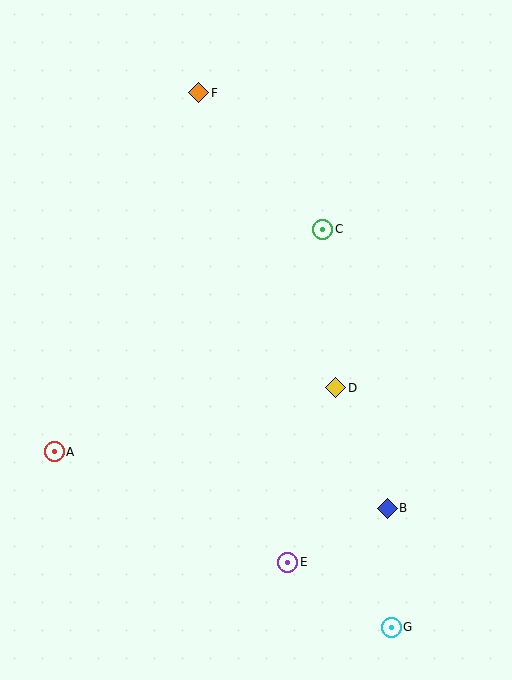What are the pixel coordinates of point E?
Point E is at (288, 562).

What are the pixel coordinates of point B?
Point B is at (387, 508).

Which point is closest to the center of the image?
Point D at (336, 388) is closest to the center.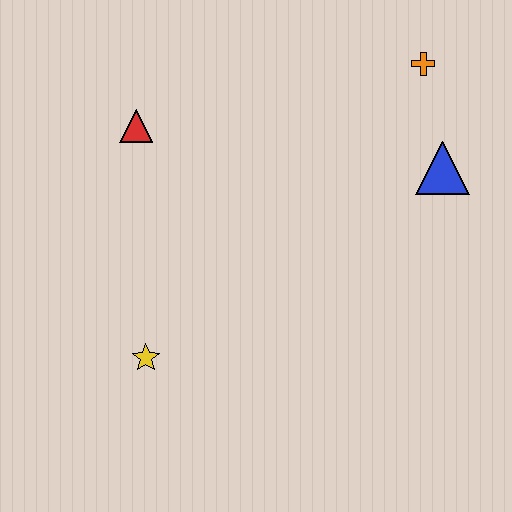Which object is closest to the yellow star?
The red triangle is closest to the yellow star.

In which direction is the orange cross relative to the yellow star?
The orange cross is above the yellow star.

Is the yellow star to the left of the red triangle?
No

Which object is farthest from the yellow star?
The orange cross is farthest from the yellow star.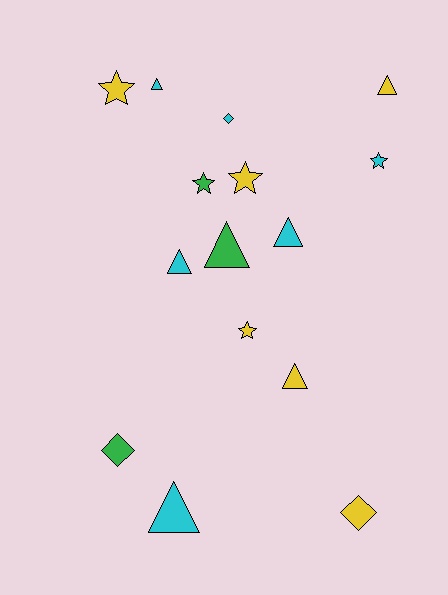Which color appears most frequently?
Yellow, with 6 objects.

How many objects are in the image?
There are 15 objects.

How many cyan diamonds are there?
There is 1 cyan diamond.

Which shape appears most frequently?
Triangle, with 7 objects.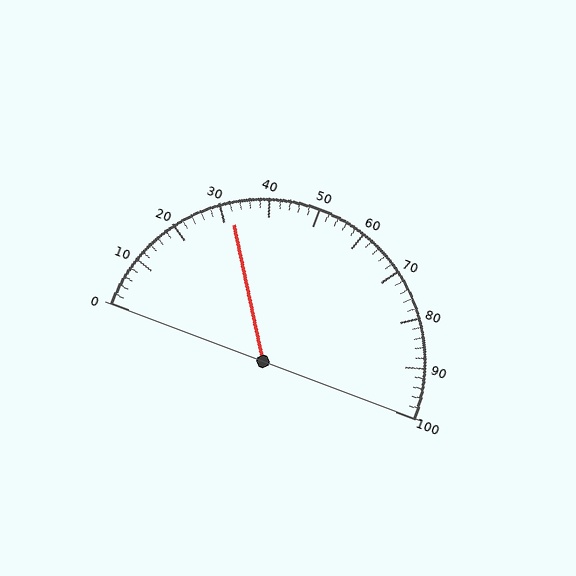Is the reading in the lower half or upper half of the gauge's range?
The reading is in the lower half of the range (0 to 100).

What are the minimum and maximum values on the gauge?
The gauge ranges from 0 to 100.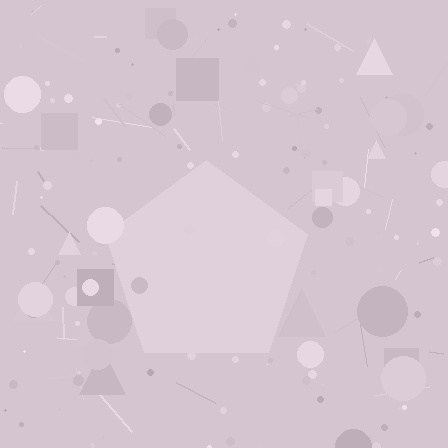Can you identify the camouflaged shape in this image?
The camouflaged shape is a pentagon.